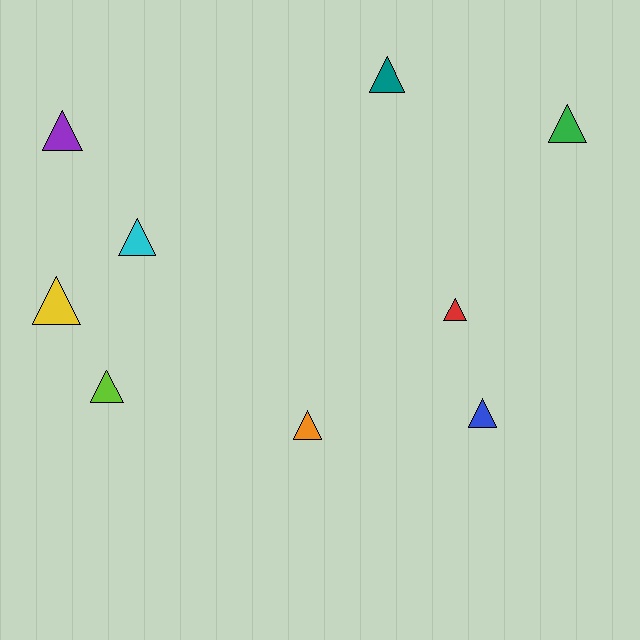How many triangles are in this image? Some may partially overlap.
There are 9 triangles.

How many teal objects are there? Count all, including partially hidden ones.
There is 1 teal object.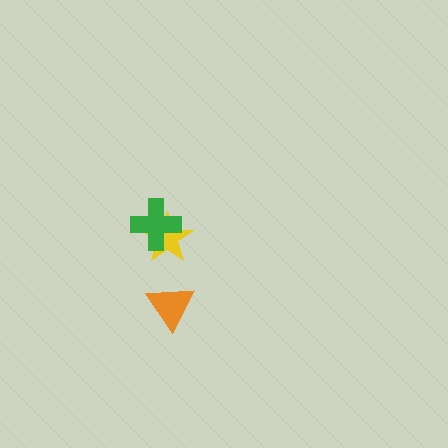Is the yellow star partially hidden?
Yes, it is partially covered by another shape.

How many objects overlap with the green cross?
1 object overlaps with the green cross.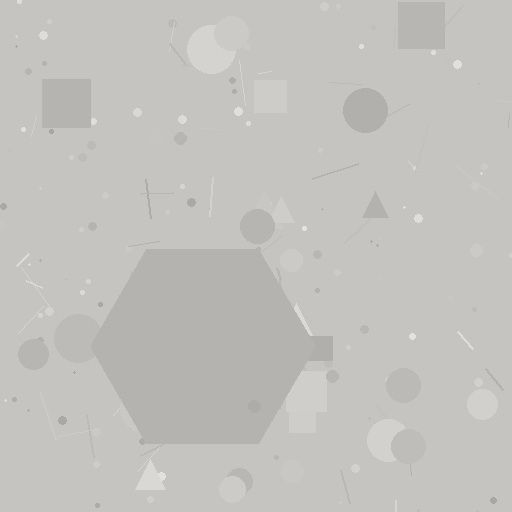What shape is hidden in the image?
A hexagon is hidden in the image.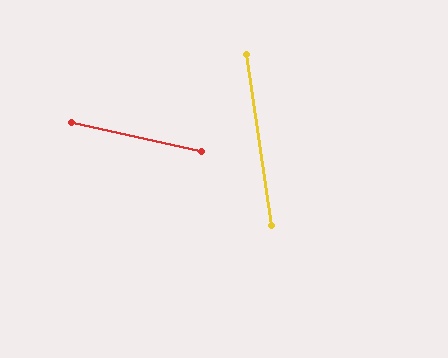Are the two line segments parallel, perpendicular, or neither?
Neither parallel nor perpendicular — they differ by about 69°.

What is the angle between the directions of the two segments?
Approximately 69 degrees.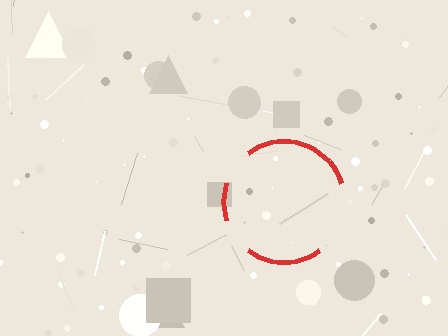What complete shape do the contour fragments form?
The contour fragments form a circle.